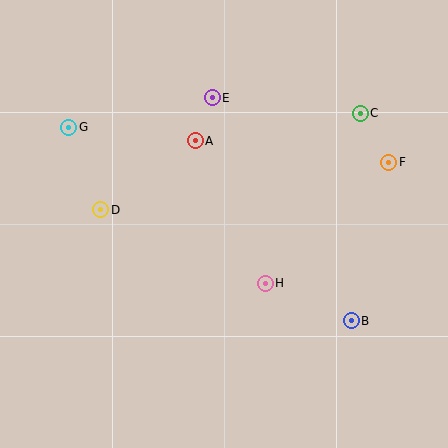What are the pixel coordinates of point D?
Point D is at (101, 210).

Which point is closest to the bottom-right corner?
Point B is closest to the bottom-right corner.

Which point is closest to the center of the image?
Point H at (265, 283) is closest to the center.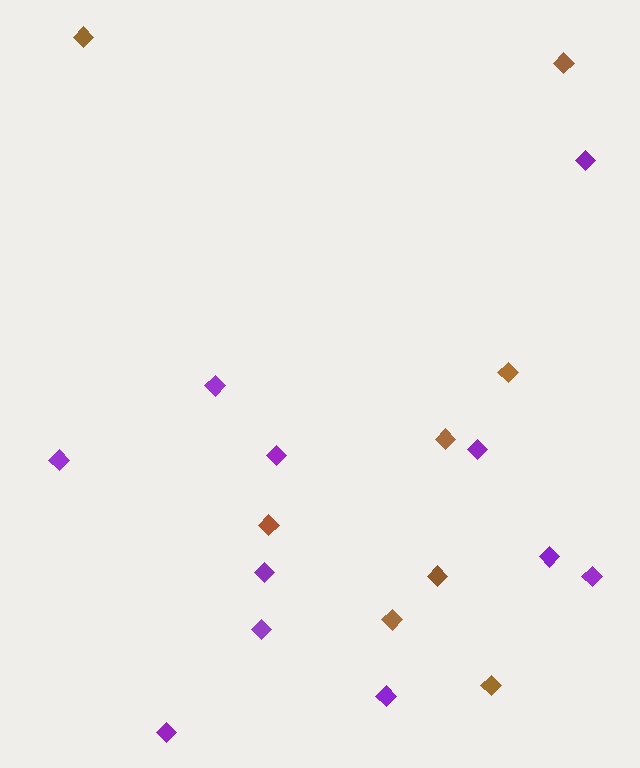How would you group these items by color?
There are 2 groups: one group of purple diamonds (11) and one group of brown diamonds (8).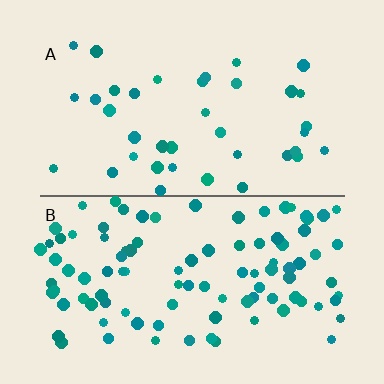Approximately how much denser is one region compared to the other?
Approximately 2.6× — region B over region A.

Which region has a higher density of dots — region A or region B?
B (the bottom).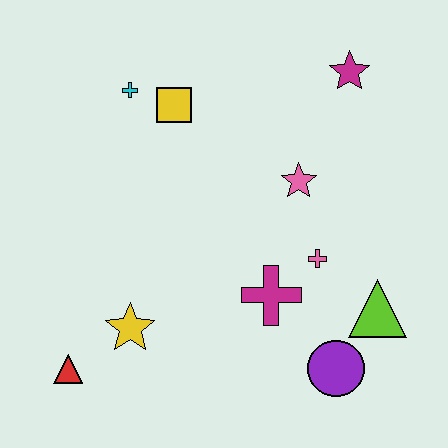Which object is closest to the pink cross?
The magenta cross is closest to the pink cross.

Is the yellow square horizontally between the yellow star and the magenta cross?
Yes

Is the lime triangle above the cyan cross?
No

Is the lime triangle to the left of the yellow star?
No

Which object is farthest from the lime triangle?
The cyan cross is farthest from the lime triangle.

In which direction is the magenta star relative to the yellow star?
The magenta star is above the yellow star.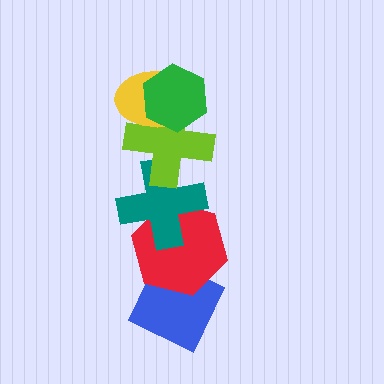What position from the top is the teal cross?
The teal cross is 4th from the top.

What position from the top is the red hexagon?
The red hexagon is 5th from the top.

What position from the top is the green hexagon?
The green hexagon is 1st from the top.